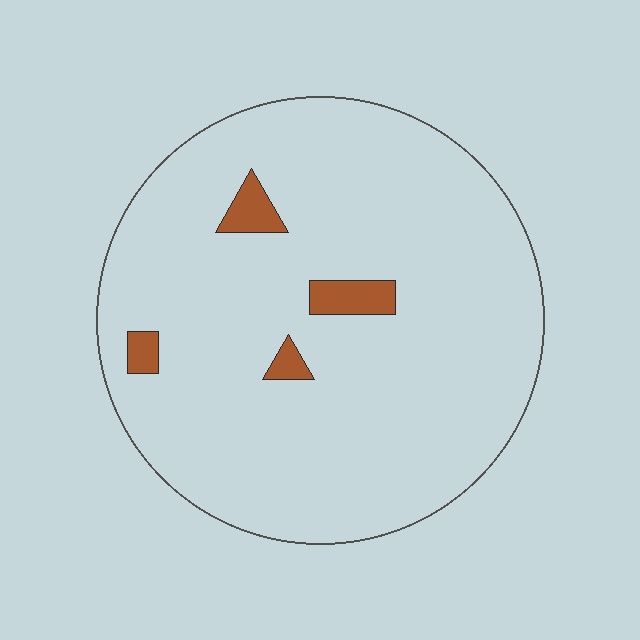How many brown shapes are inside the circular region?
4.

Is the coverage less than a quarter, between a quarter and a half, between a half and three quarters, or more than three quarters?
Less than a quarter.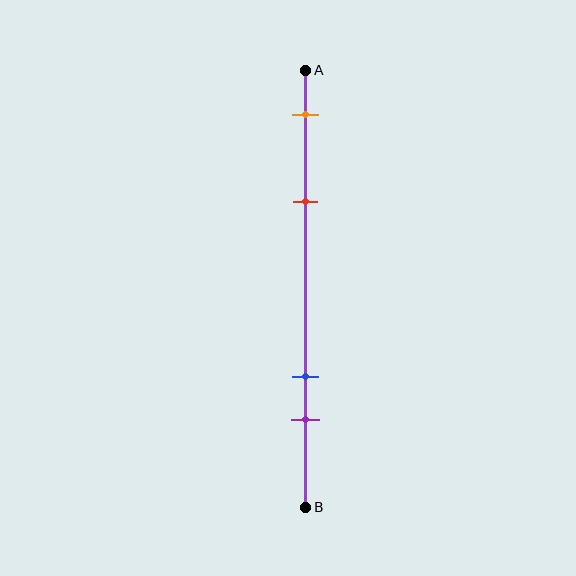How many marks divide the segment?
There are 4 marks dividing the segment.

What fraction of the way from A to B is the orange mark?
The orange mark is approximately 10% (0.1) of the way from A to B.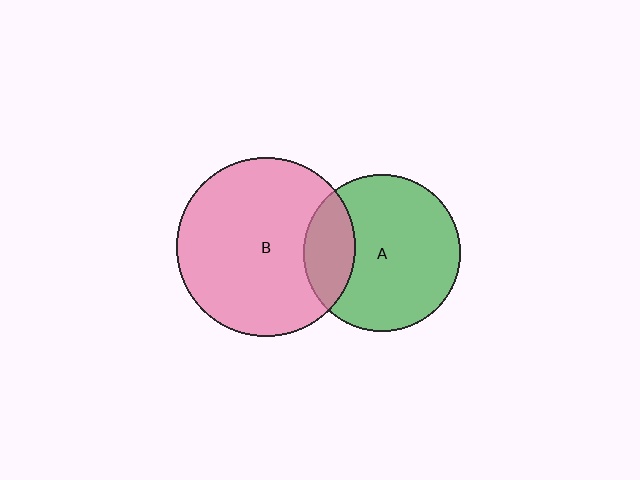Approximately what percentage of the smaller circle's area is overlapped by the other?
Approximately 25%.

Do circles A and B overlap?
Yes.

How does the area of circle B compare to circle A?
Approximately 1.3 times.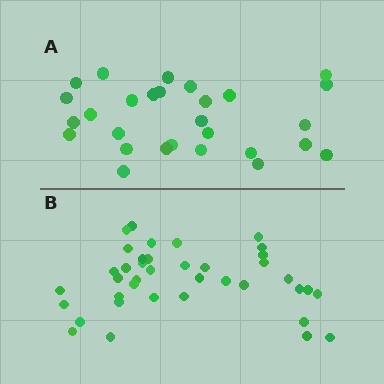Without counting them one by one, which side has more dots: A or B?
Region B (the bottom region) has more dots.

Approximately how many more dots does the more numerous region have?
Region B has roughly 12 or so more dots than region A.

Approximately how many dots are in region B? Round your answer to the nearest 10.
About 40 dots. (The exact count is 39, which rounds to 40.)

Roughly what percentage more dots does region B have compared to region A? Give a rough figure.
About 40% more.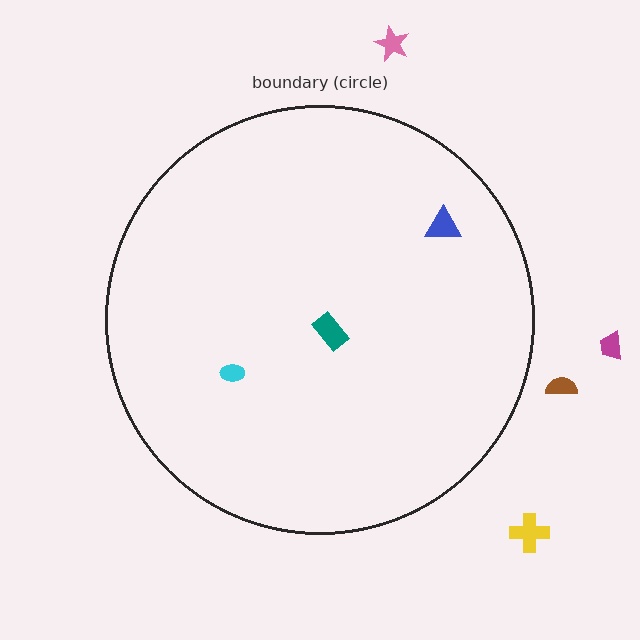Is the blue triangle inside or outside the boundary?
Inside.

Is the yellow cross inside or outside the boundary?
Outside.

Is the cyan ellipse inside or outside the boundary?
Inside.